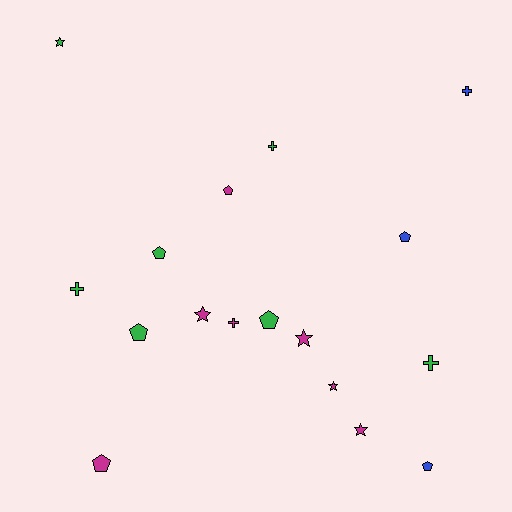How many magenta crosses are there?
There is 1 magenta cross.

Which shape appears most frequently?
Pentagon, with 7 objects.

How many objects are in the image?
There are 17 objects.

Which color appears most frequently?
Green, with 7 objects.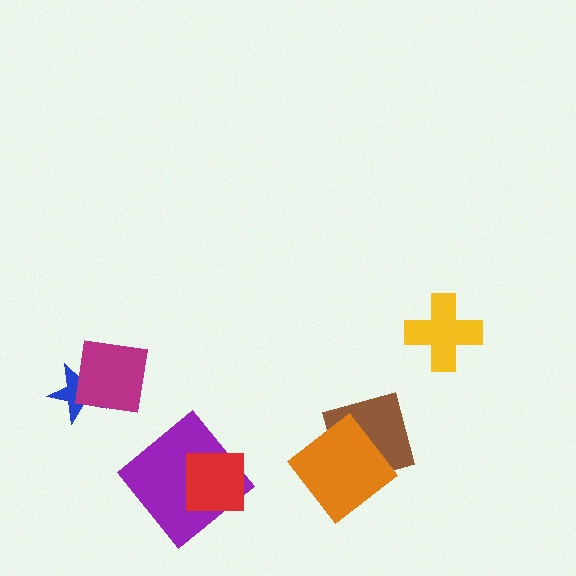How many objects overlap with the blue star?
1 object overlaps with the blue star.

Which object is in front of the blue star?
The magenta square is in front of the blue star.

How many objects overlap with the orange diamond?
1 object overlaps with the orange diamond.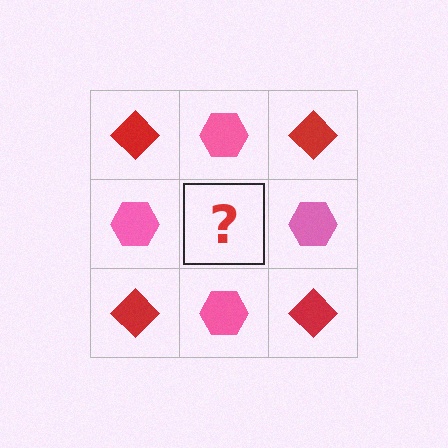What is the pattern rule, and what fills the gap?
The rule is that it alternates red diamond and pink hexagon in a checkerboard pattern. The gap should be filled with a red diamond.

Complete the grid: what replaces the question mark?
The question mark should be replaced with a red diamond.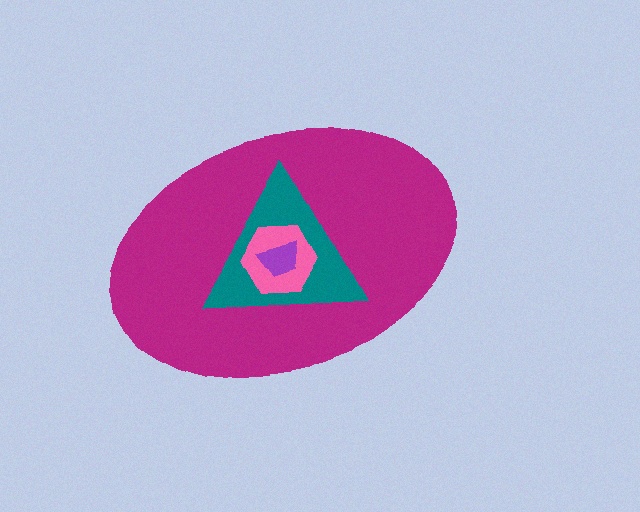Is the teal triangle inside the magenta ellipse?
Yes.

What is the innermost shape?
The purple trapezoid.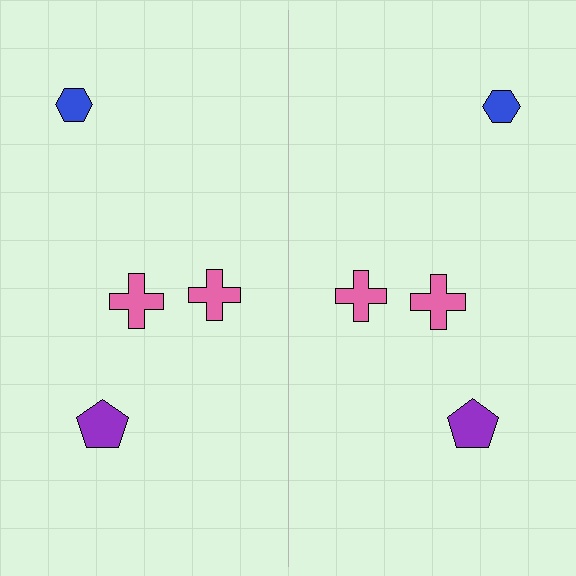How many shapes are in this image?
There are 8 shapes in this image.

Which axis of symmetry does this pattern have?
The pattern has a vertical axis of symmetry running through the center of the image.